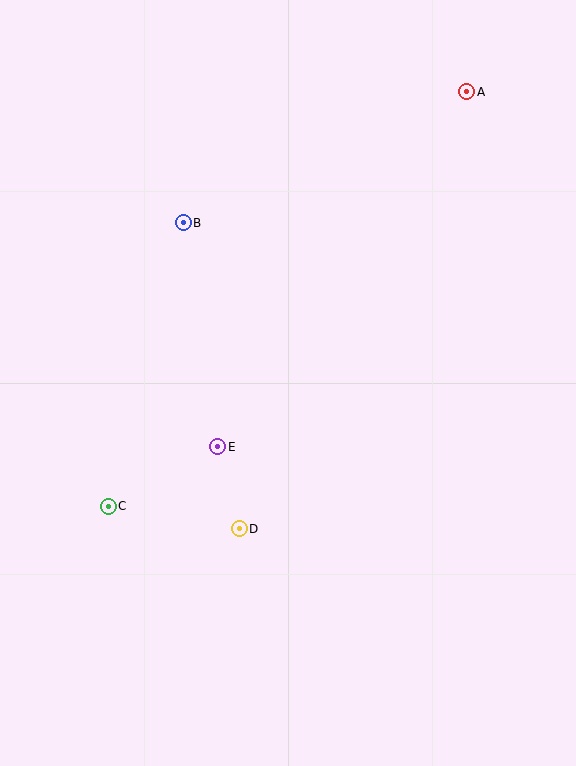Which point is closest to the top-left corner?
Point B is closest to the top-left corner.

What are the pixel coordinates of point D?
Point D is at (239, 529).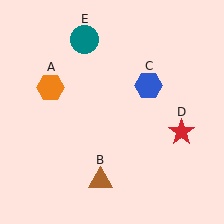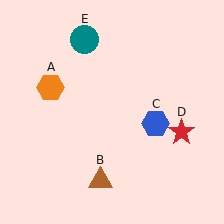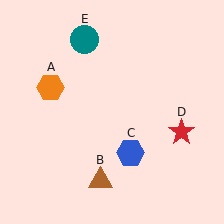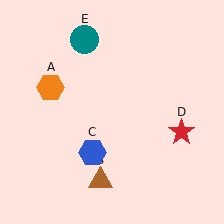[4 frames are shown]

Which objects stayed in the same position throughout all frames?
Orange hexagon (object A) and brown triangle (object B) and red star (object D) and teal circle (object E) remained stationary.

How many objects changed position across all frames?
1 object changed position: blue hexagon (object C).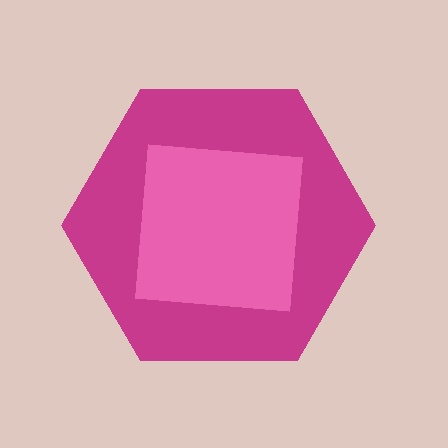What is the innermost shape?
The pink square.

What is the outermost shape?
The magenta hexagon.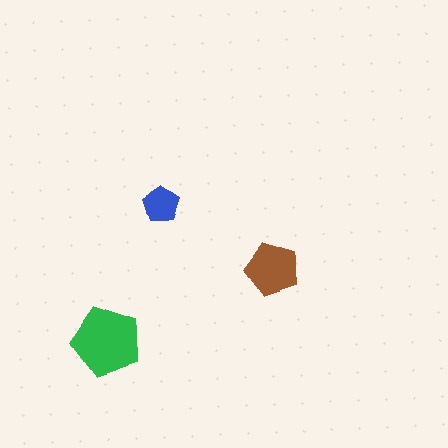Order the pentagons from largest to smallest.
the green one, the brown one, the blue one.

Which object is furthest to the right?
The brown pentagon is rightmost.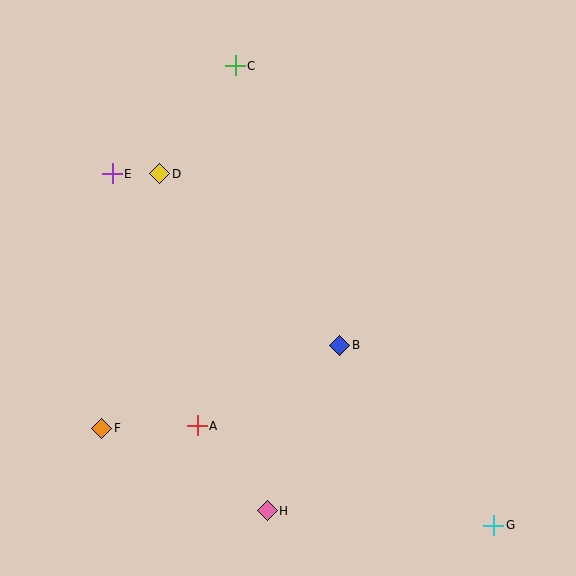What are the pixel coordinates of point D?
Point D is at (160, 174).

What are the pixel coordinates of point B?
Point B is at (340, 345).